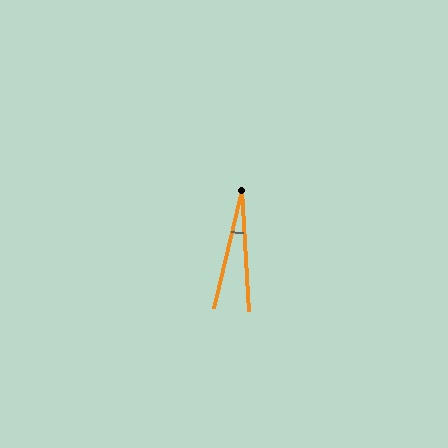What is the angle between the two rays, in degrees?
Approximately 16 degrees.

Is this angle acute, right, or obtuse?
It is acute.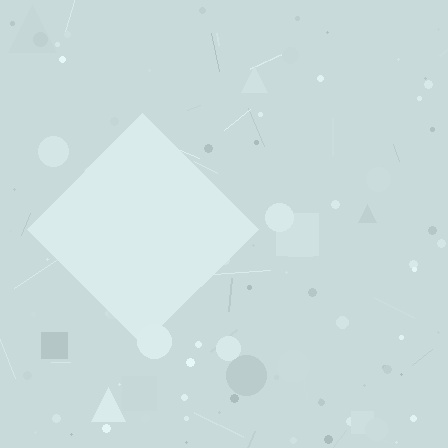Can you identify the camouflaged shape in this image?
The camouflaged shape is a diamond.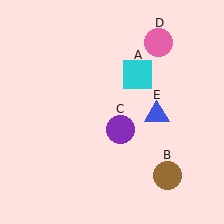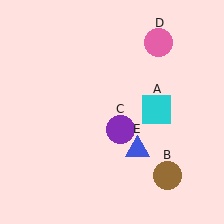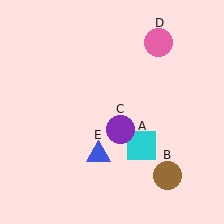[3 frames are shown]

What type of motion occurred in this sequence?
The cyan square (object A), blue triangle (object E) rotated clockwise around the center of the scene.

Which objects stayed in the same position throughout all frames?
Brown circle (object B) and purple circle (object C) and pink circle (object D) remained stationary.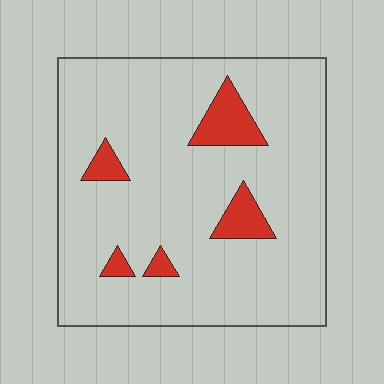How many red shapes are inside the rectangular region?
5.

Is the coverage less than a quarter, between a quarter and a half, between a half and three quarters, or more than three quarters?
Less than a quarter.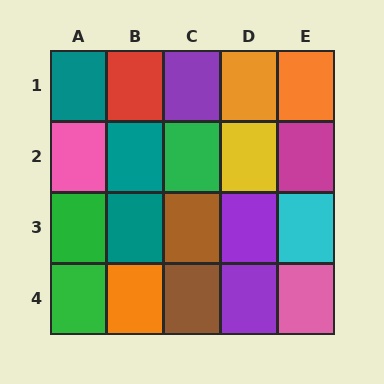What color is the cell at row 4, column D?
Purple.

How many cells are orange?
3 cells are orange.